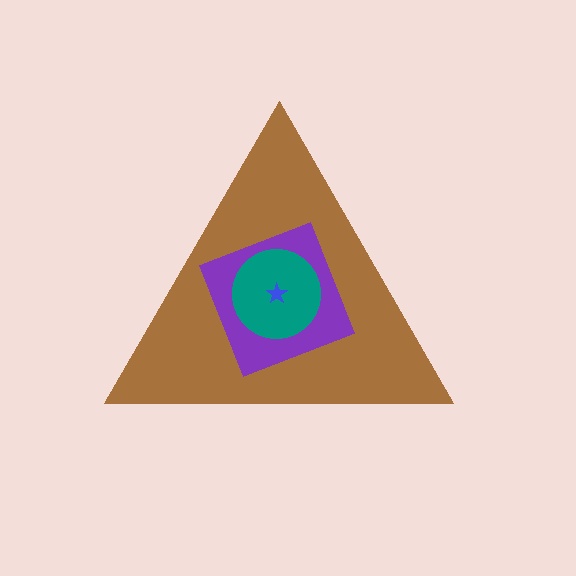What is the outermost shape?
The brown triangle.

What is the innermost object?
The blue star.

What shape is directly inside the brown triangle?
The purple diamond.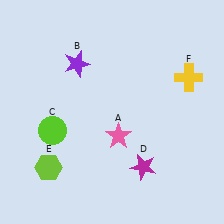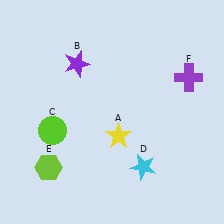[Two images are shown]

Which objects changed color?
A changed from pink to yellow. D changed from magenta to cyan. F changed from yellow to purple.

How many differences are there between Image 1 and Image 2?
There are 3 differences between the two images.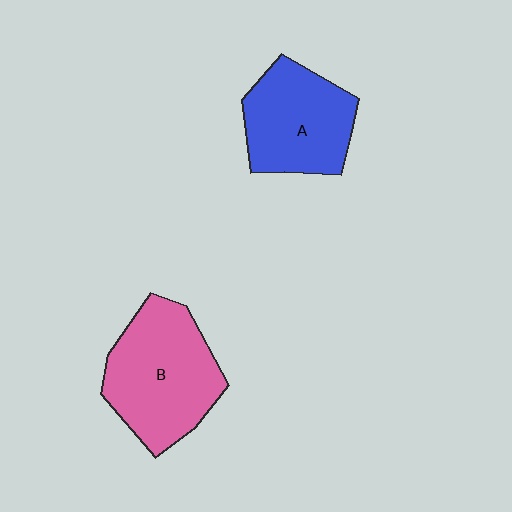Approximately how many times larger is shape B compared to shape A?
Approximately 1.2 times.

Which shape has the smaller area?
Shape A (blue).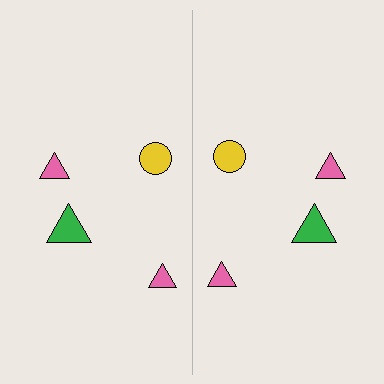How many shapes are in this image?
There are 8 shapes in this image.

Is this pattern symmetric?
Yes, this pattern has bilateral (reflection) symmetry.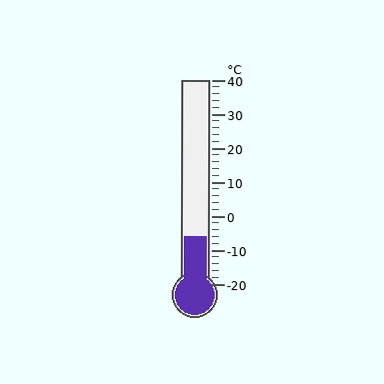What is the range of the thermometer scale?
The thermometer scale ranges from -20°C to 40°C.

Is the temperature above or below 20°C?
The temperature is below 20°C.